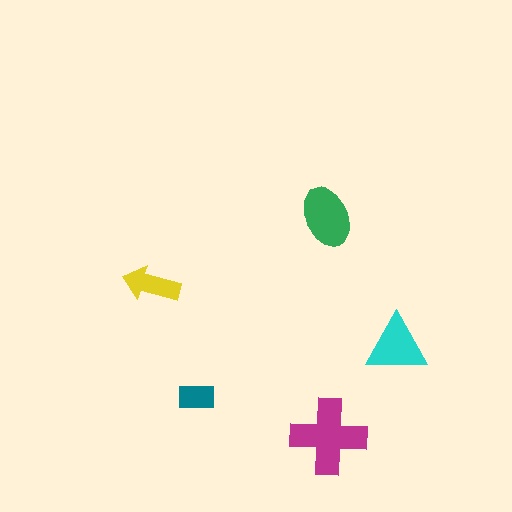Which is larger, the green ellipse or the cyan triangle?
The green ellipse.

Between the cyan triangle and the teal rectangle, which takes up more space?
The cyan triangle.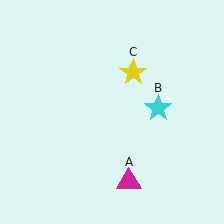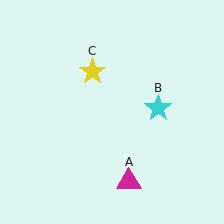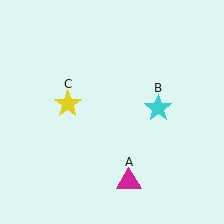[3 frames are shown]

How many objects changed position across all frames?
1 object changed position: yellow star (object C).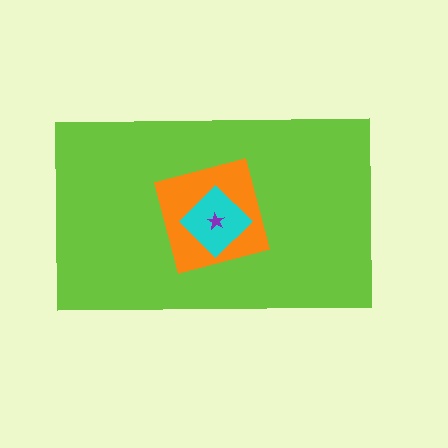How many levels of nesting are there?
4.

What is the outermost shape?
The lime rectangle.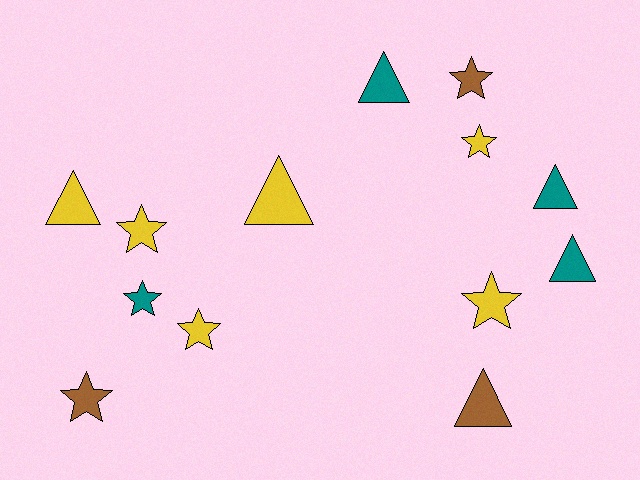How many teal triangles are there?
There are 3 teal triangles.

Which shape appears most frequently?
Star, with 7 objects.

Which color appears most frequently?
Yellow, with 6 objects.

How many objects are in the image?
There are 13 objects.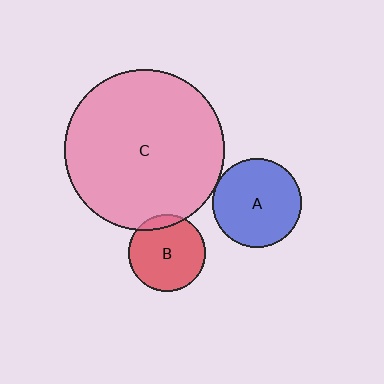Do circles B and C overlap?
Yes.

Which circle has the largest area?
Circle C (pink).